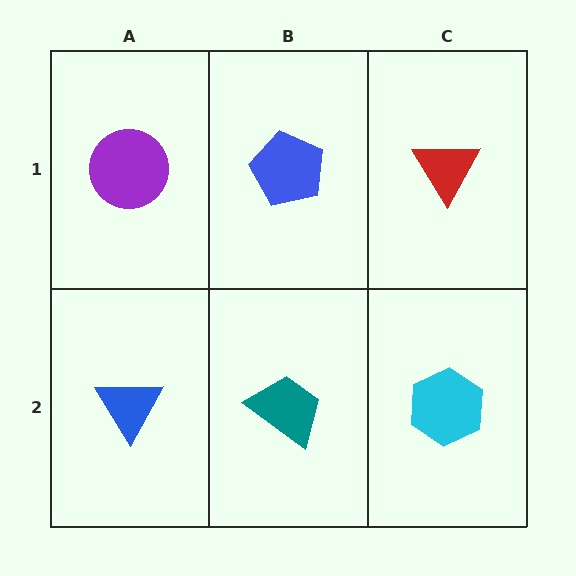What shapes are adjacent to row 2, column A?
A purple circle (row 1, column A), a teal trapezoid (row 2, column B).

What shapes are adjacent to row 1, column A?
A blue triangle (row 2, column A), a blue pentagon (row 1, column B).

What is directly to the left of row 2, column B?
A blue triangle.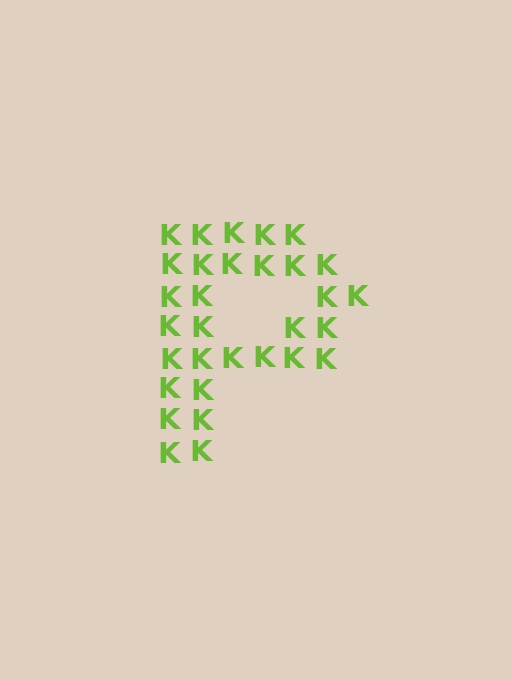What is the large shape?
The large shape is the letter P.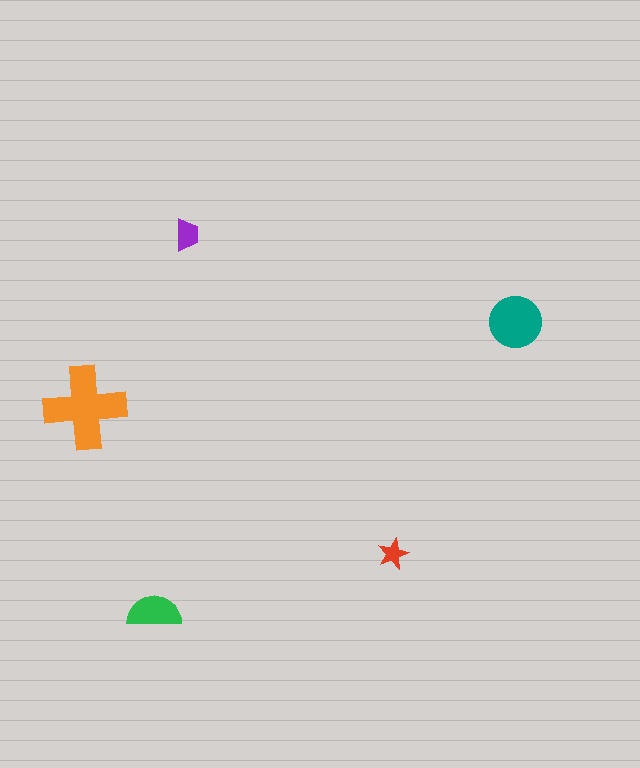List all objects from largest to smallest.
The orange cross, the teal circle, the green semicircle, the purple trapezoid, the red star.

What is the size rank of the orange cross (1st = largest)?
1st.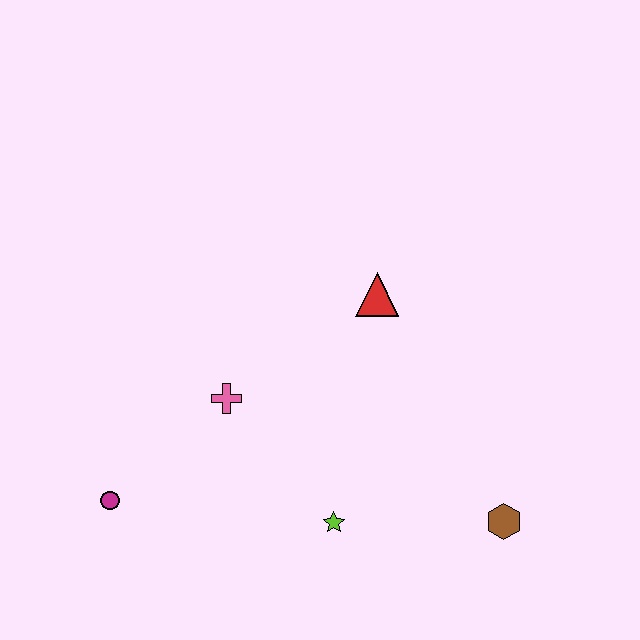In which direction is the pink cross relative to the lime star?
The pink cross is above the lime star.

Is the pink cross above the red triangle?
No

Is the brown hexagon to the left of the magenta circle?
No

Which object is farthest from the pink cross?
The brown hexagon is farthest from the pink cross.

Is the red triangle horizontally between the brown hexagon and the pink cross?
Yes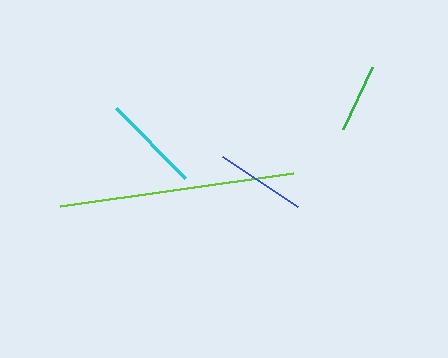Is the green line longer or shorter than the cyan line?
The cyan line is longer than the green line.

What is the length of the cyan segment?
The cyan segment is approximately 98 pixels long.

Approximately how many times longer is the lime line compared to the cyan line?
The lime line is approximately 2.4 times the length of the cyan line.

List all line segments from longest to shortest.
From longest to shortest: lime, cyan, blue, green.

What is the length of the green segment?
The green segment is approximately 69 pixels long.